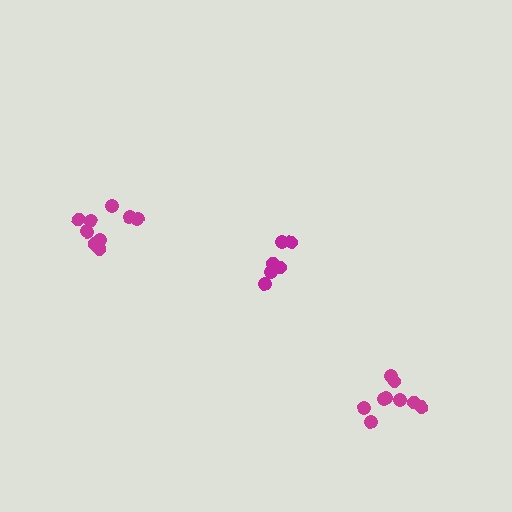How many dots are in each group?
Group 1: 6 dots, Group 2: 9 dots, Group 3: 9 dots (24 total).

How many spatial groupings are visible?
There are 3 spatial groupings.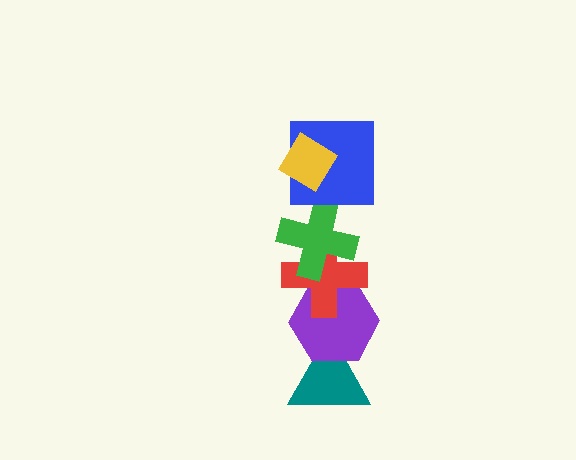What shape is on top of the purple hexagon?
The red cross is on top of the purple hexagon.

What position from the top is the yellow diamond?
The yellow diamond is 1st from the top.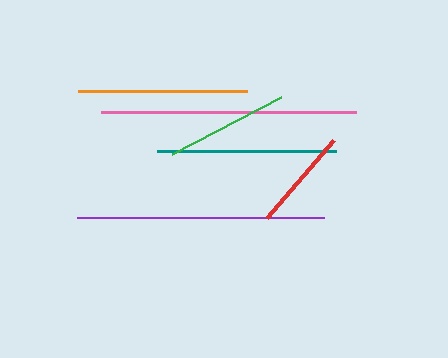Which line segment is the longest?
The pink line is the longest at approximately 255 pixels.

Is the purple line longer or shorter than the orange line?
The purple line is longer than the orange line.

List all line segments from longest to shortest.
From longest to shortest: pink, purple, teal, orange, green, red.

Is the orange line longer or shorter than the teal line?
The teal line is longer than the orange line.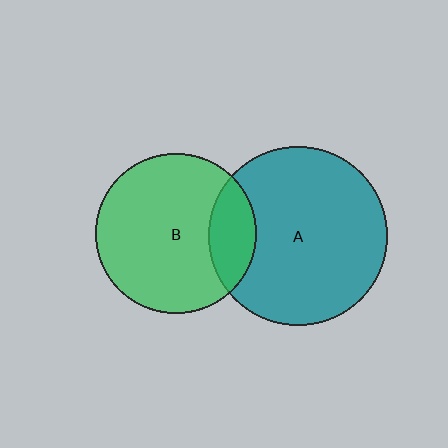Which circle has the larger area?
Circle A (teal).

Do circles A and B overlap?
Yes.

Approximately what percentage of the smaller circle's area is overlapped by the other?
Approximately 20%.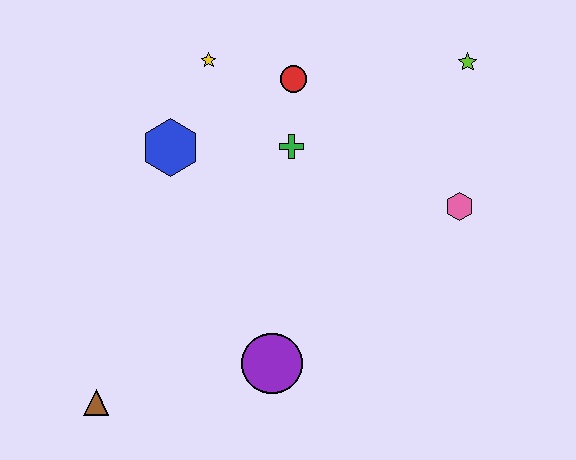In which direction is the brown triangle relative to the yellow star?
The brown triangle is below the yellow star.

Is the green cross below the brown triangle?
No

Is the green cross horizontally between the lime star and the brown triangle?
Yes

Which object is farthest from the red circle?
The brown triangle is farthest from the red circle.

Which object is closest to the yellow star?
The red circle is closest to the yellow star.